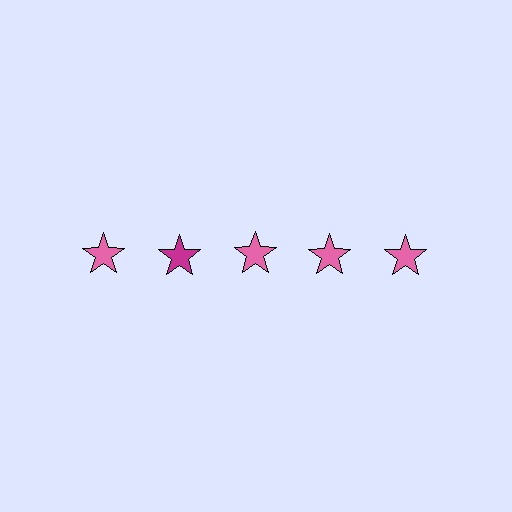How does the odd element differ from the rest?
It has a different color: magenta instead of pink.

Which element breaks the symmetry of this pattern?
The magenta star in the top row, second from left column breaks the symmetry. All other shapes are pink stars.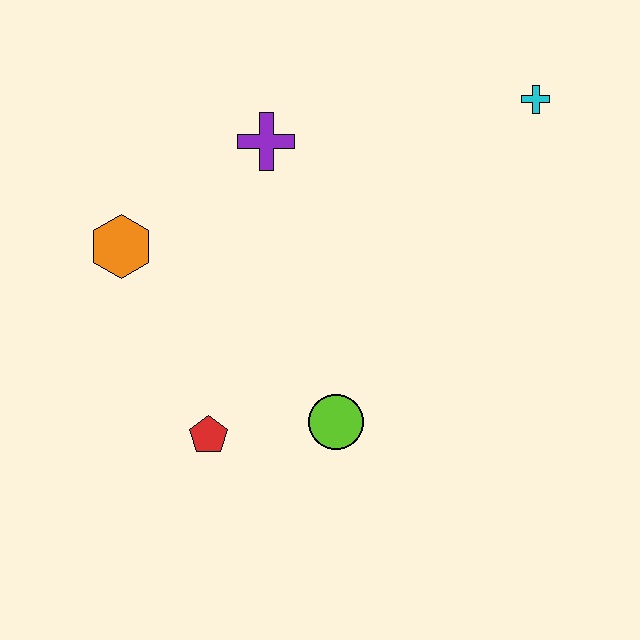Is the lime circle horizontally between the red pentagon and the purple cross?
No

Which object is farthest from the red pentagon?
The cyan cross is farthest from the red pentagon.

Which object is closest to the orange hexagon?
The purple cross is closest to the orange hexagon.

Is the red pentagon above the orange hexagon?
No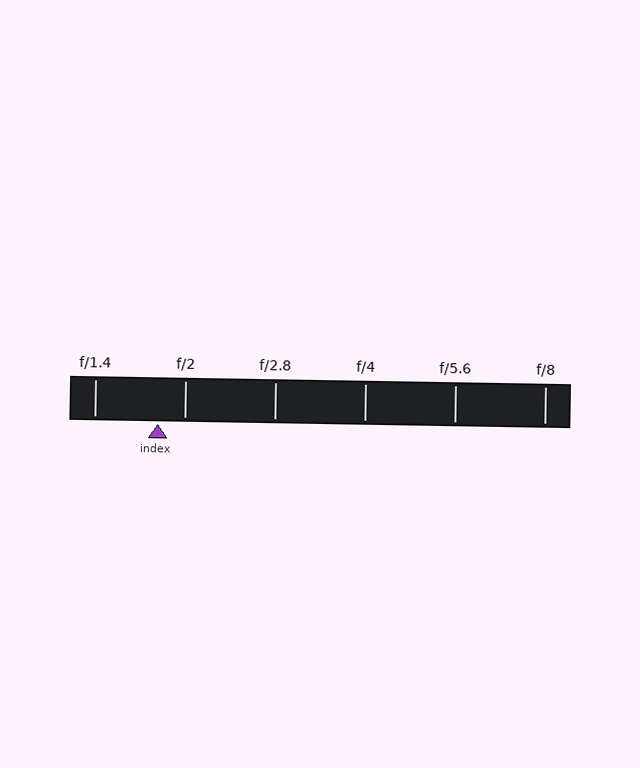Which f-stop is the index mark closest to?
The index mark is closest to f/2.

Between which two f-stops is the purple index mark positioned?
The index mark is between f/1.4 and f/2.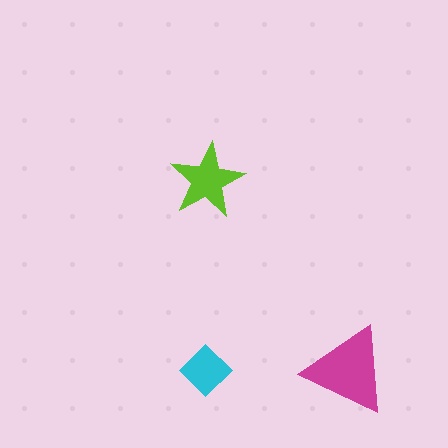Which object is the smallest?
The cyan diamond.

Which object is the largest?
The magenta triangle.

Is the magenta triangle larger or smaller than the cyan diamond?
Larger.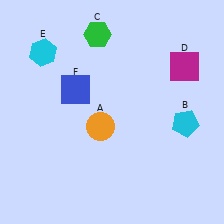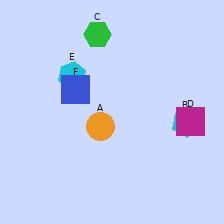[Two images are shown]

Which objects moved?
The objects that moved are: the magenta square (D), the cyan hexagon (E).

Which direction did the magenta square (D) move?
The magenta square (D) moved down.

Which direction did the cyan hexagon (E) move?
The cyan hexagon (E) moved right.